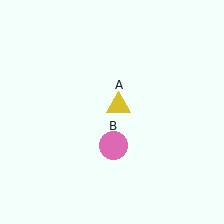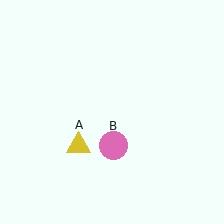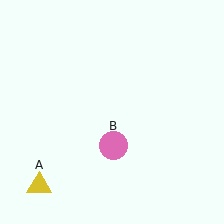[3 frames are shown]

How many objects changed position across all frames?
1 object changed position: yellow triangle (object A).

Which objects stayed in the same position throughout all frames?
Pink circle (object B) remained stationary.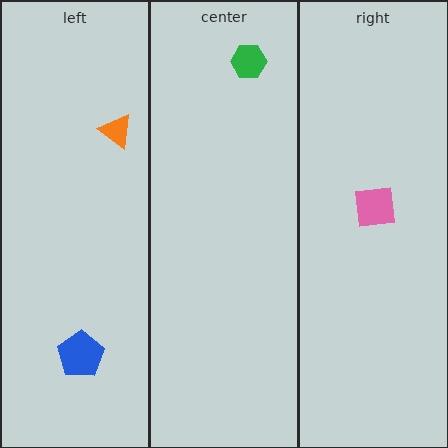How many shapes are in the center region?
1.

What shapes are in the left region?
The orange triangle, the blue pentagon.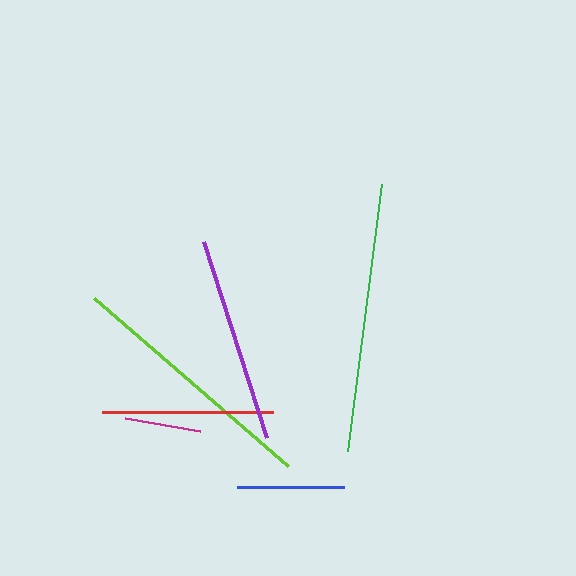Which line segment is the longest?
The green line is the longest at approximately 269 pixels.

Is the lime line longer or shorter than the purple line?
The lime line is longer than the purple line.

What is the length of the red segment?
The red segment is approximately 171 pixels long.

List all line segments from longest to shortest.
From longest to shortest: green, lime, purple, red, blue, magenta.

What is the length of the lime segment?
The lime segment is approximately 257 pixels long.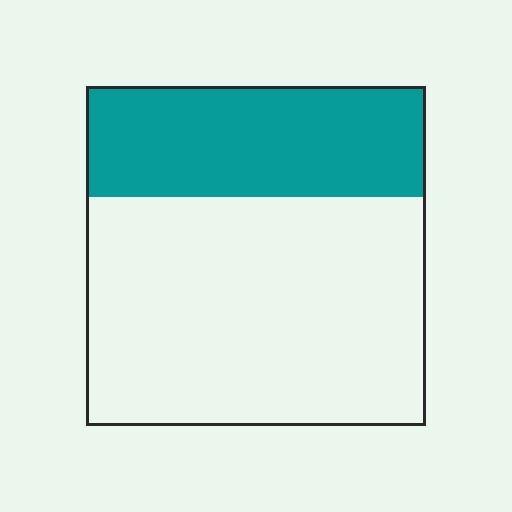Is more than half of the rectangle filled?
No.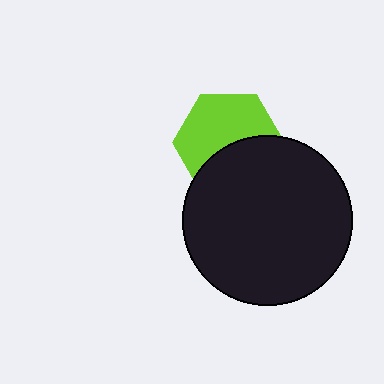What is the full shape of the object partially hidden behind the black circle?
The partially hidden object is a lime hexagon.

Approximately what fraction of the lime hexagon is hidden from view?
Roughly 42% of the lime hexagon is hidden behind the black circle.